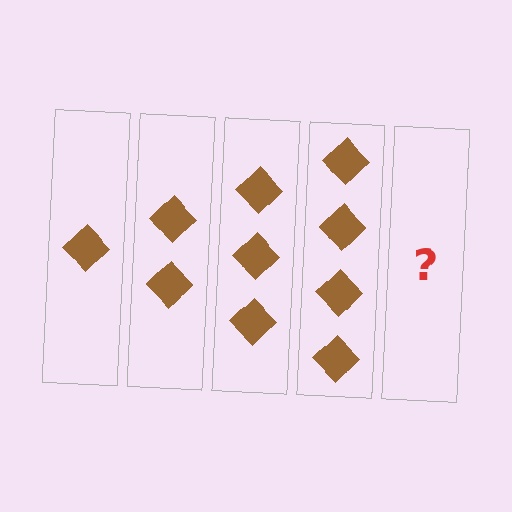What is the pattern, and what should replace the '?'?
The pattern is that each step adds one more diamond. The '?' should be 5 diamonds.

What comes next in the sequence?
The next element should be 5 diamonds.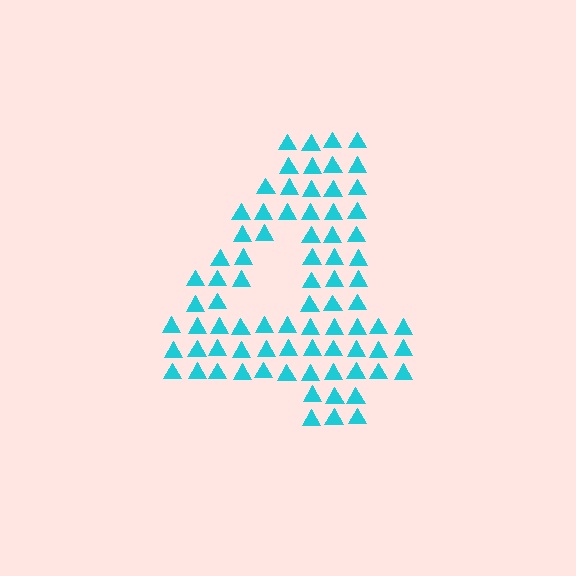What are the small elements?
The small elements are triangles.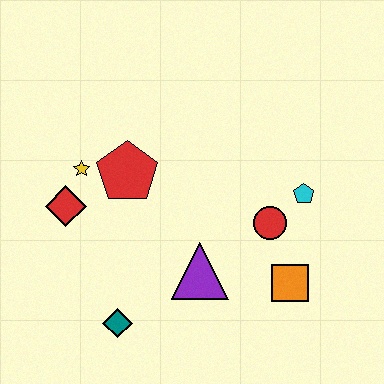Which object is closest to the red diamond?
The yellow star is closest to the red diamond.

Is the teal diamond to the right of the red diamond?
Yes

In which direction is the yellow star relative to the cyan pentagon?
The yellow star is to the left of the cyan pentagon.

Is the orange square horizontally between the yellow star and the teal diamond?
No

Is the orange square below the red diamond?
Yes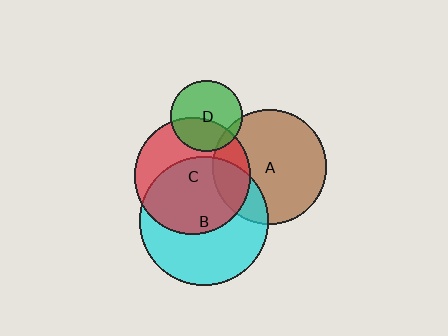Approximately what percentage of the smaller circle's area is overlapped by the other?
Approximately 20%.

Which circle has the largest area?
Circle B (cyan).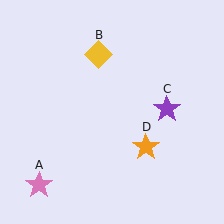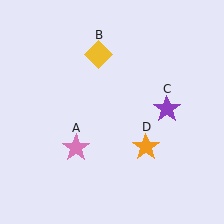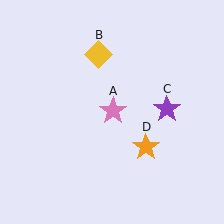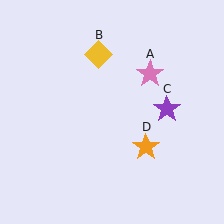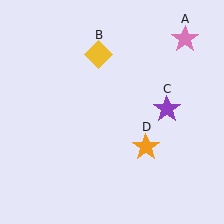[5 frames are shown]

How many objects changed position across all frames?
1 object changed position: pink star (object A).